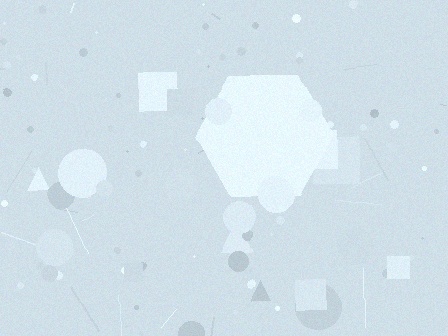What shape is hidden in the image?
A hexagon is hidden in the image.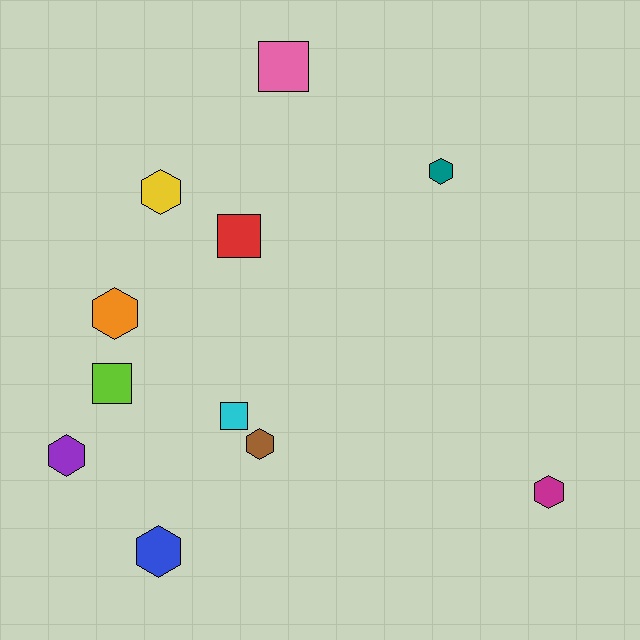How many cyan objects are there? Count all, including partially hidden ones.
There is 1 cyan object.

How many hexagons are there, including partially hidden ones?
There are 7 hexagons.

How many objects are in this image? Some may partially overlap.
There are 11 objects.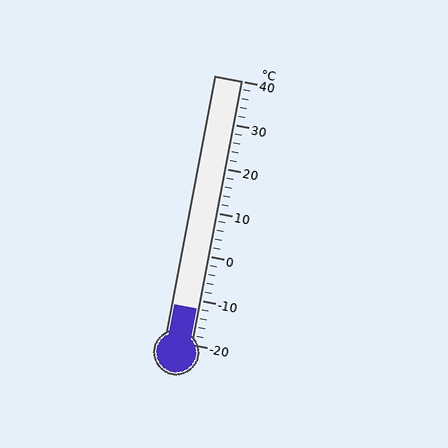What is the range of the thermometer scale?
The thermometer scale ranges from -20°C to 40°C.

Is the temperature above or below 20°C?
The temperature is below 20°C.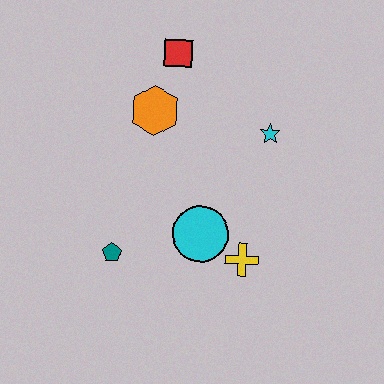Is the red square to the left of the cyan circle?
Yes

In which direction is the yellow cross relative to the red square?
The yellow cross is below the red square.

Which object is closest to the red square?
The orange hexagon is closest to the red square.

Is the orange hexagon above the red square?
No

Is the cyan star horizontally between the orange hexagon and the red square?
No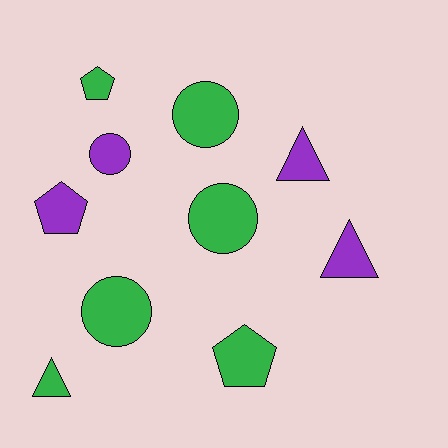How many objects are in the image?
There are 10 objects.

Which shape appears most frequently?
Circle, with 4 objects.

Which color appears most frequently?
Green, with 6 objects.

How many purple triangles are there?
There are 2 purple triangles.